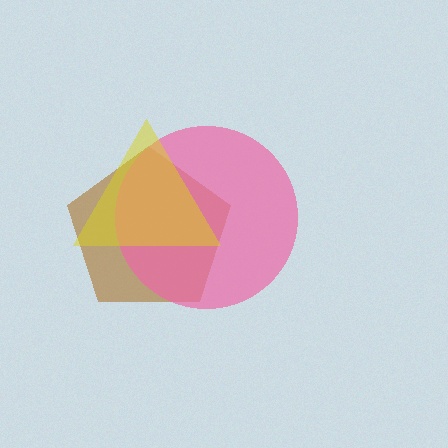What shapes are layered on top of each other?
The layered shapes are: a brown pentagon, a pink circle, a yellow triangle.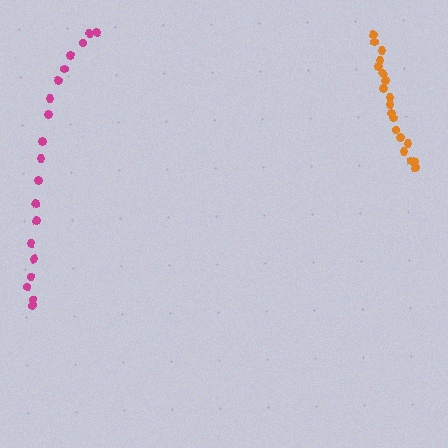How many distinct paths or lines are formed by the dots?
There are 2 distinct paths.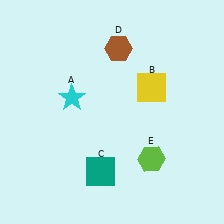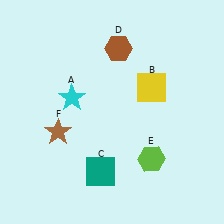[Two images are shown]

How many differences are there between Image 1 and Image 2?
There is 1 difference between the two images.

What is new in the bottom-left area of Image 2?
A brown star (F) was added in the bottom-left area of Image 2.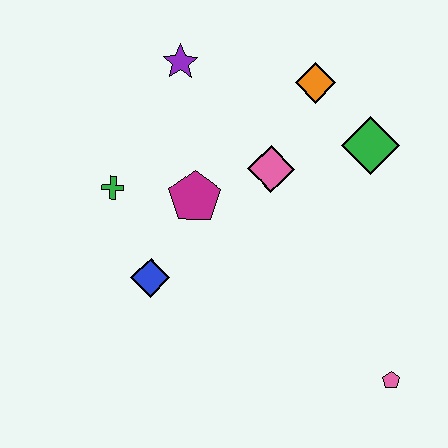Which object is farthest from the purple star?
The pink pentagon is farthest from the purple star.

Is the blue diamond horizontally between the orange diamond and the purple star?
No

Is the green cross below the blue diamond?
No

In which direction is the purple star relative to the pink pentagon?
The purple star is above the pink pentagon.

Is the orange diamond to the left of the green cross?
No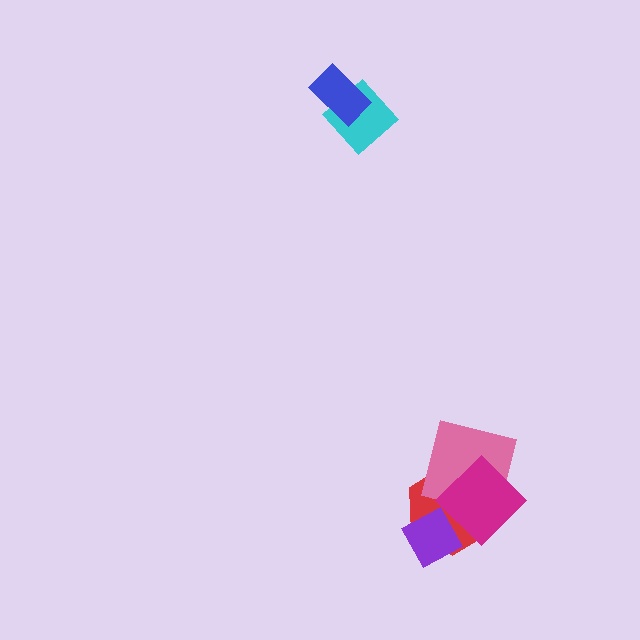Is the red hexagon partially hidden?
Yes, it is partially covered by another shape.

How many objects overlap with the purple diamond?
2 objects overlap with the purple diamond.